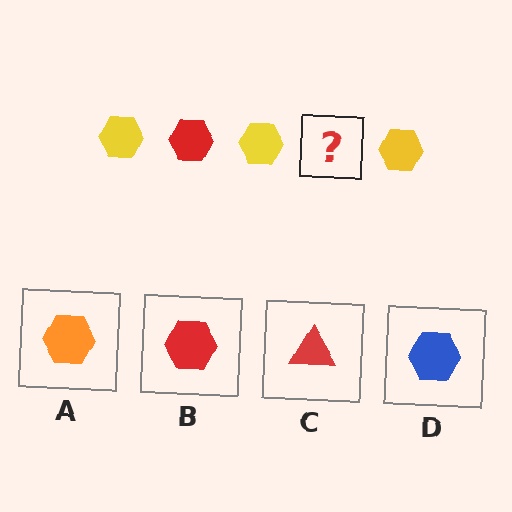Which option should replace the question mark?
Option B.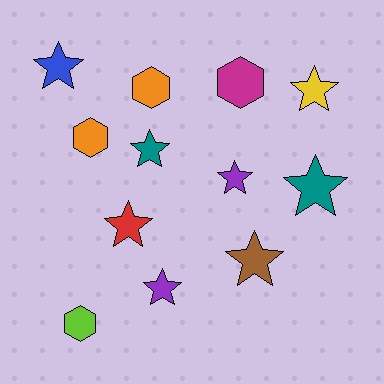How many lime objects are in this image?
There is 1 lime object.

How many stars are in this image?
There are 8 stars.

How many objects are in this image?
There are 12 objects.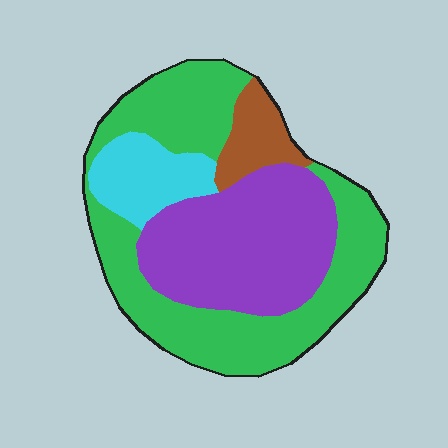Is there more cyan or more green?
Green.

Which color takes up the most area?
Green, at roughly 45%.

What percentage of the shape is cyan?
Cyan takes up about one eighth (1/8) of the shape.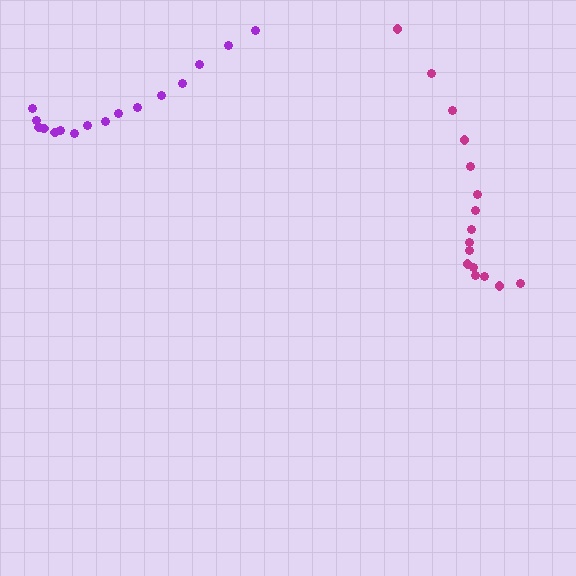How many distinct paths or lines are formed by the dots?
There are 2 distinct paths.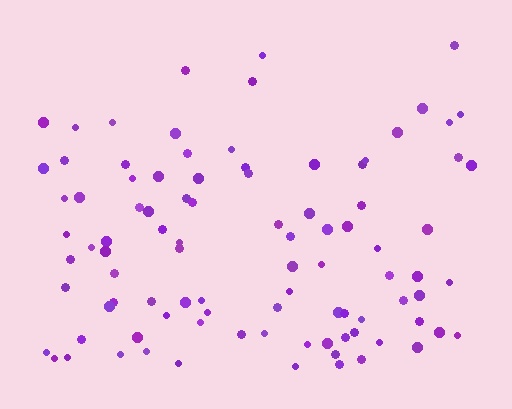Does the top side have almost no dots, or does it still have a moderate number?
Still a moderate number, just noticeably fewer than the bottom.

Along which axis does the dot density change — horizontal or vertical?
Vertical.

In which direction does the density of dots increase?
From top to bottom, with the bottom side densest.